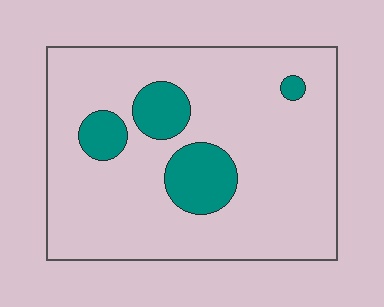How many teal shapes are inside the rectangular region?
4.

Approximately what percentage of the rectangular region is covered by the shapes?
Approximately 15%.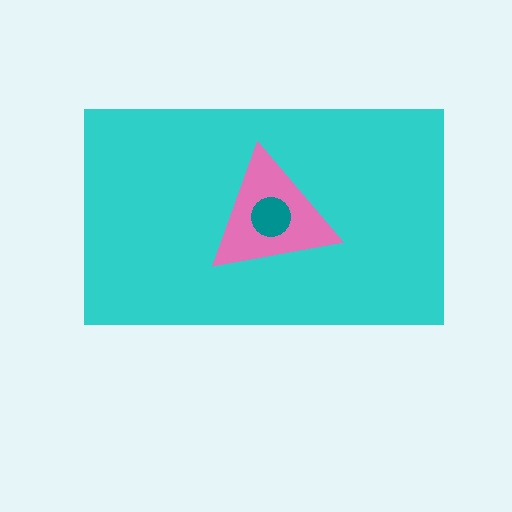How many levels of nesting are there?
3.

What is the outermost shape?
The cyan rectangle.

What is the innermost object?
The teal circle.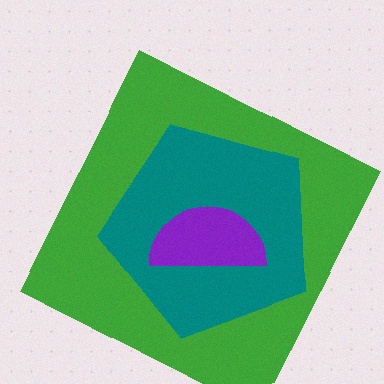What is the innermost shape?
The purple semicircle.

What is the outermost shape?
The green square.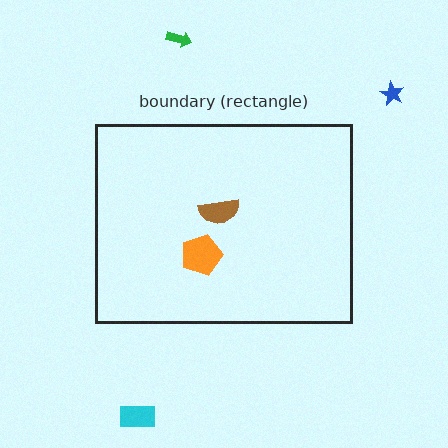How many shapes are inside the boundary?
2 inside, 3 outside.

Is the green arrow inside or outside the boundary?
Outside.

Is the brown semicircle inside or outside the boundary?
Inside.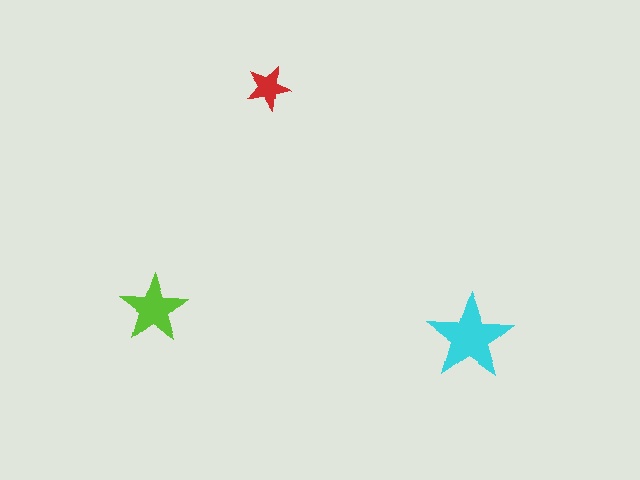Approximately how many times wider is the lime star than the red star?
About 1.5 times wider.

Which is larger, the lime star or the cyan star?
The cyan one.